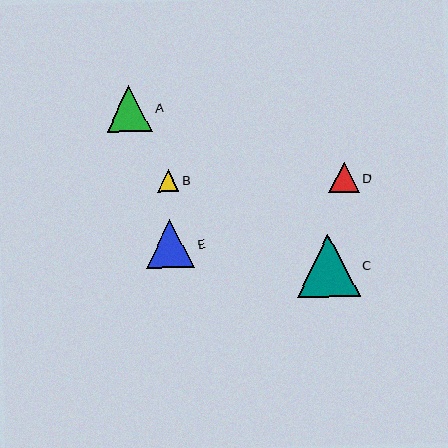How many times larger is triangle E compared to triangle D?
Triangle E is approximately 1.6 times the size of triangle D.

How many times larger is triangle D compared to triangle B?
Triangle D is approximately 1.4 times the size of triangle B.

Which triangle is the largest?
Triangle C is the largest with a size of approximately 63 pixels.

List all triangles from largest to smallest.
From largest to smallest: C, E, A, D, B.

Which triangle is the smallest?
Triangle B is the smallest with a size of approximately 22 pixels.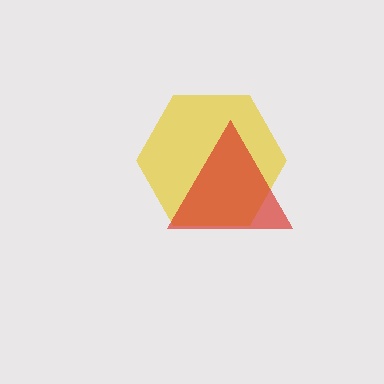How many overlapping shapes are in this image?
There are 2 overlapping shapes in the image.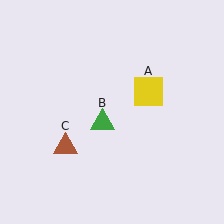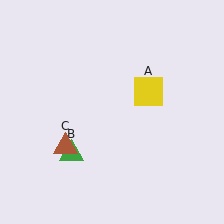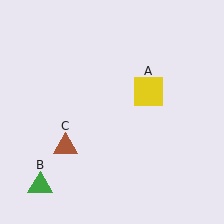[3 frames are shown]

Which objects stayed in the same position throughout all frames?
Yellow square (object A) and brown triangle (object C) remained stationary.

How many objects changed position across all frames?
1 object changed position: green triangle (object B).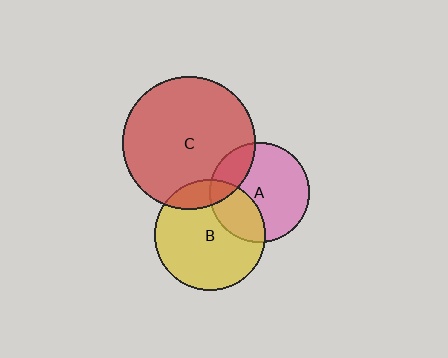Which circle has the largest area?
Circle C (red).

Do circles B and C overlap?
Yes.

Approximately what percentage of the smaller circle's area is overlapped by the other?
Approximately 15%.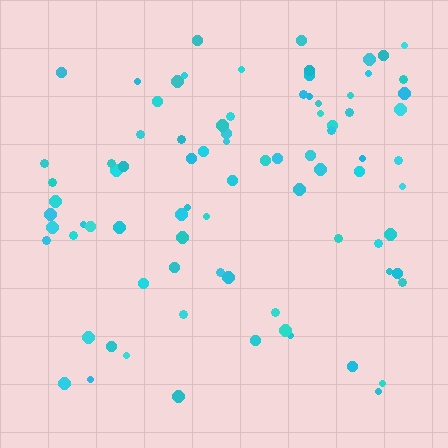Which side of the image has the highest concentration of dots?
The top.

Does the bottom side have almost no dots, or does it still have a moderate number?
Still a moderate number, just noticeably fewer than the top.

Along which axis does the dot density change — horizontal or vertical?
Vertical.